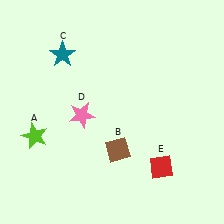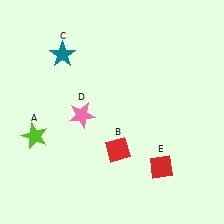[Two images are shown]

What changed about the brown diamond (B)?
In Image 1, B is brown. In Image 2, it changed to red.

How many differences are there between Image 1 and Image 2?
There is 1 difference between the two images.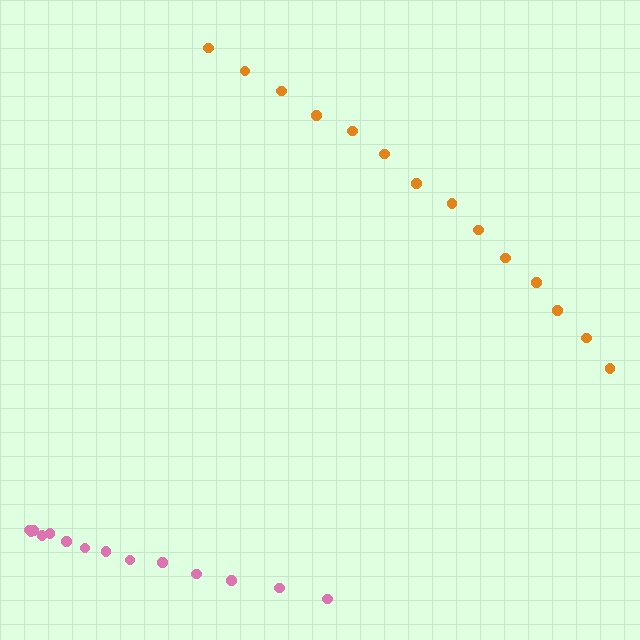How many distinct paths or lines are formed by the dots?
There are 2 distinct paths.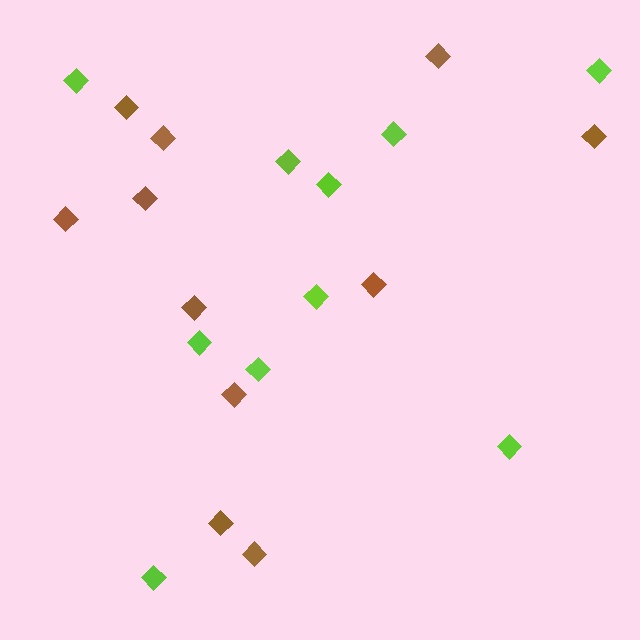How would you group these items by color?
There are 2 groups: one group of brown diamonds (11) and one group of lime diamonds (10).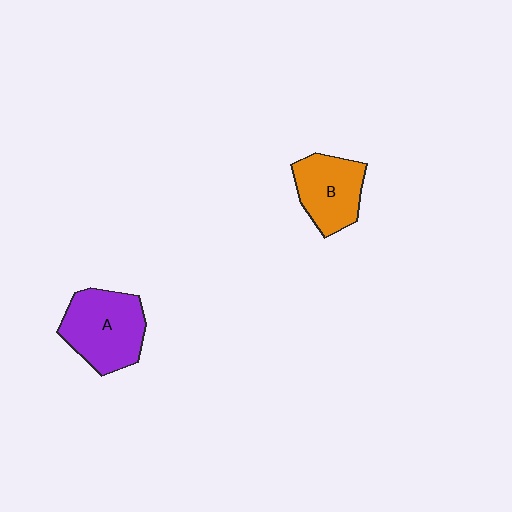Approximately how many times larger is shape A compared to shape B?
Approximately 1.3 times.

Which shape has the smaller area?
Shape B (orange).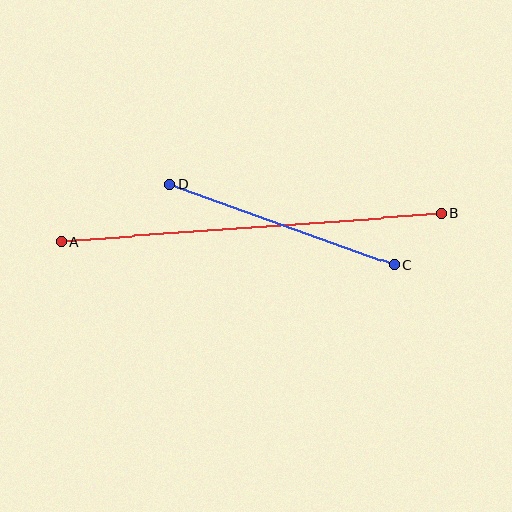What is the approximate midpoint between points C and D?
The midpoint is at approximately (282, 225) pixels.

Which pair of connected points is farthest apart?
Points A and B are farthest apart.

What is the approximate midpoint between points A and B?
The midpoint is at approximately (251, 228) pixels.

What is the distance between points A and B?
The distance is approximately 381 pixels.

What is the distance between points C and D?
The distance is approximately 239 pixels.